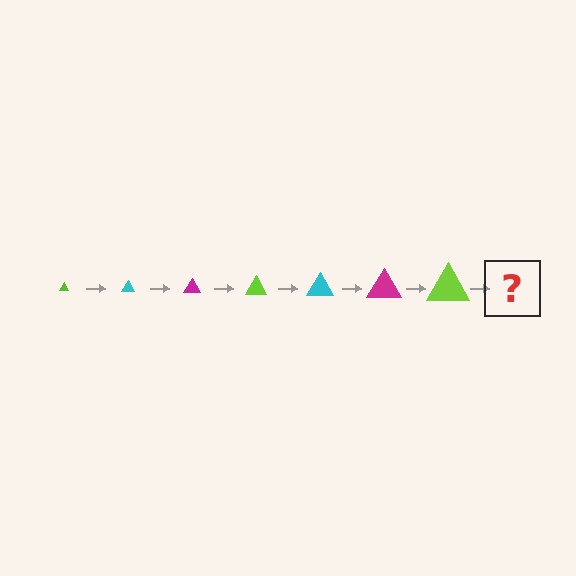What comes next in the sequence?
The next element should be a cyan triangle, larger than the previous one.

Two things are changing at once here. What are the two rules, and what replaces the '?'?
The two rules are that the triangle grows larger each step and the color cycles through lime, cyan, and magenta. The '?' should be a cyan triangle, larger than the previous one.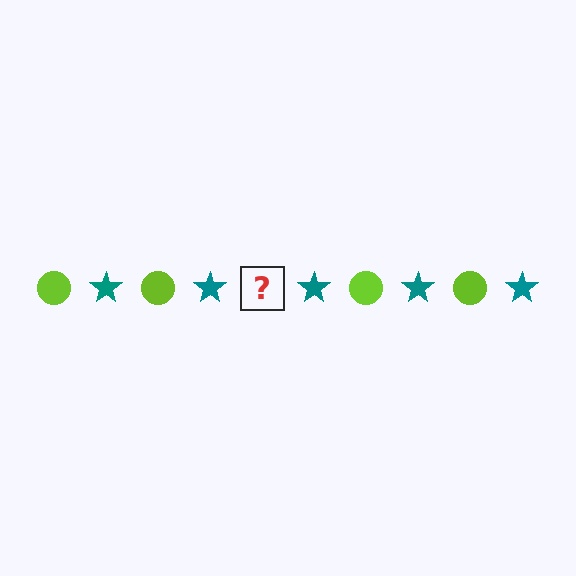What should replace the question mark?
The question mark should be replaced with a lime circle.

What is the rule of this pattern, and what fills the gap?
The rule is that the pattern alternates between lime circle and teal star. The gap should be filled with a lime circle.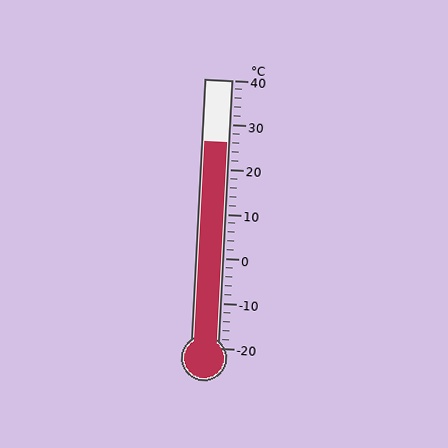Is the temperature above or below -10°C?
The temperature is above -10°C.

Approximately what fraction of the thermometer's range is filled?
The thermometer is filled to approximately 75% of its range.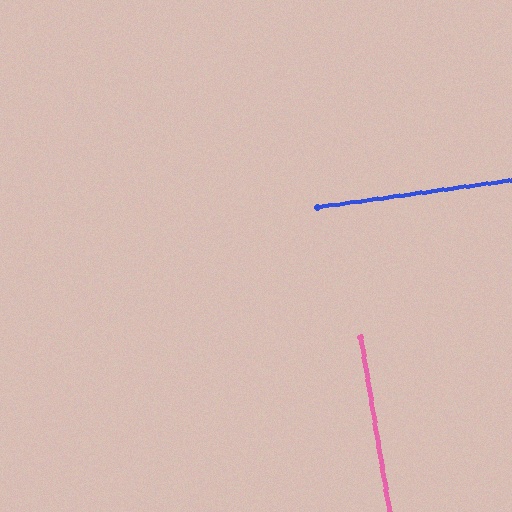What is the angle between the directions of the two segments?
Approximately 89 degrees.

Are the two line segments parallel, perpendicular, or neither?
Perpendicular — they meet at approximately 89°.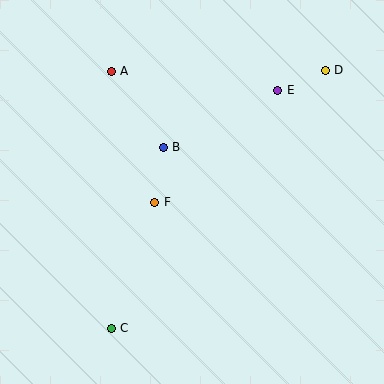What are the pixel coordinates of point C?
Point C is at (111, 328).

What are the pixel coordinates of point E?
Point E is at (278, 90).